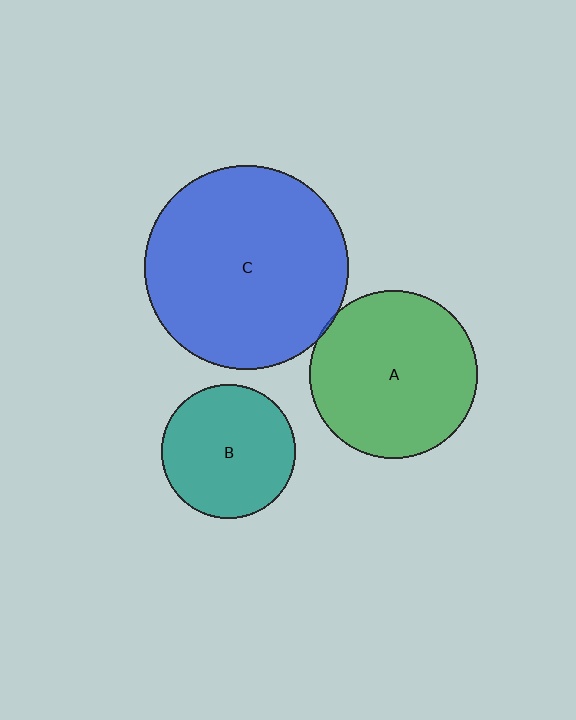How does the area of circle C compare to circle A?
Approximately 1.5 times.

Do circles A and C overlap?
Yes.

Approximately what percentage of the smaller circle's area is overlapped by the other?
Approximately 5%.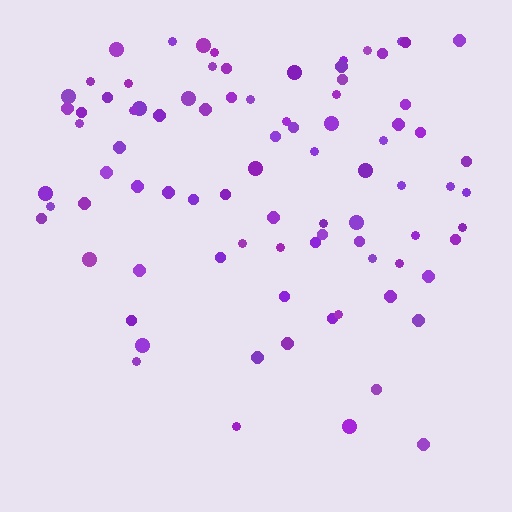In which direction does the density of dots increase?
From bottom to top, with the top side densest.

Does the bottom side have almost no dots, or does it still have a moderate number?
Still a moderate number, just noticeably fewer than the top.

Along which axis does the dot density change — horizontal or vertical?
Vertical.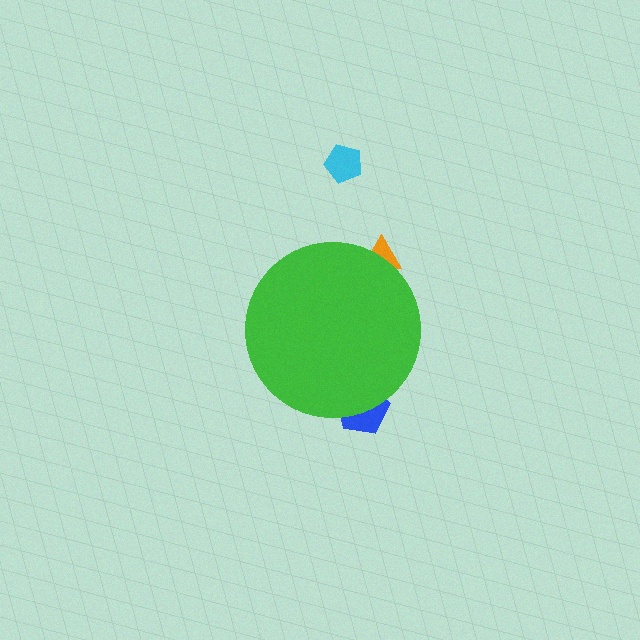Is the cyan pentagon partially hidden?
No, the cyan pentagon is fully visible.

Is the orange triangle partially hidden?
Yes, the orange triangle is partially hidden behind the green circle.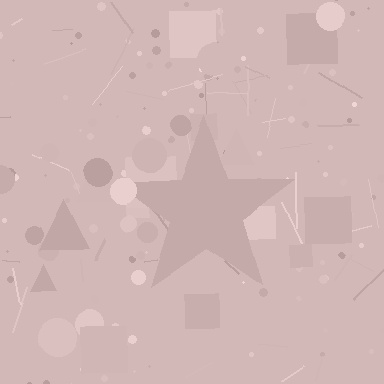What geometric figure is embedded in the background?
A star is embedded in the background.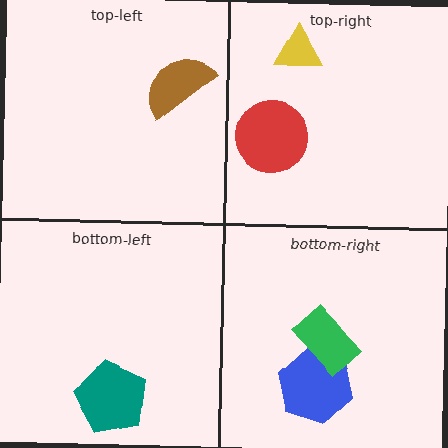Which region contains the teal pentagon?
The bottom-left region.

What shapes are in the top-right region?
The red circle, the yellow triangle.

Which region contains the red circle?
The top-right region.